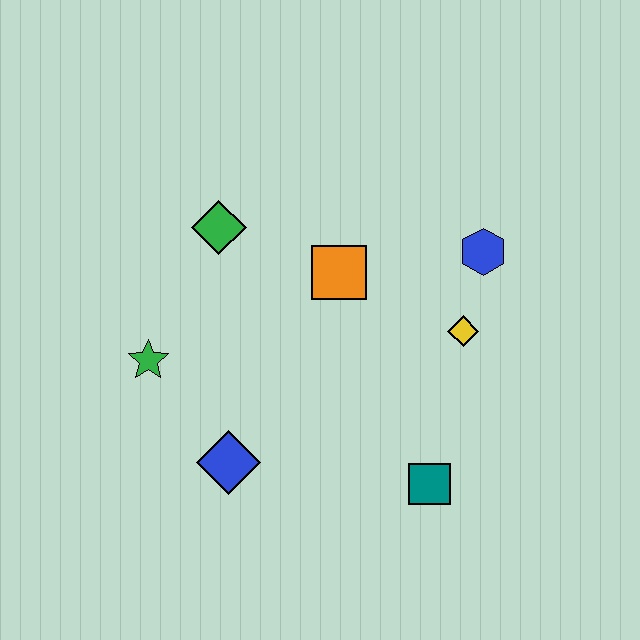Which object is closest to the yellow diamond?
The blue hexagon is closest to the yellow diamond.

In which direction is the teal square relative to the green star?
The teal square is to the right of the green star.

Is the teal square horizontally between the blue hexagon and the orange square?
Yes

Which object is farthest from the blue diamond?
The blue hexagon is farthest from the blue diamond.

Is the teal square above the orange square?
No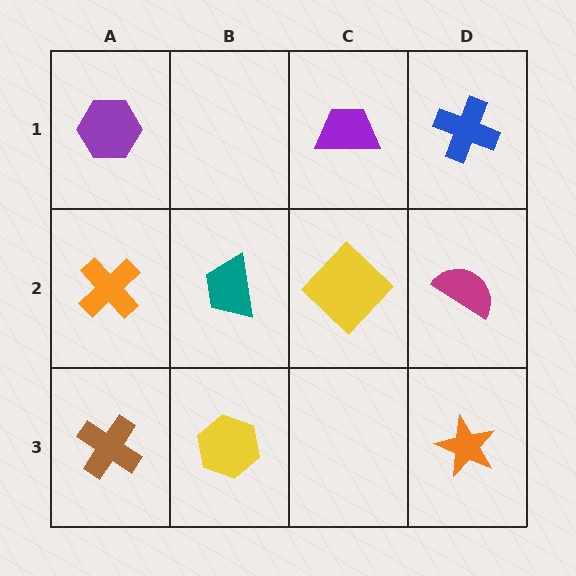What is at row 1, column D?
A blue cross.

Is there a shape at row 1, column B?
No, that cell is empty.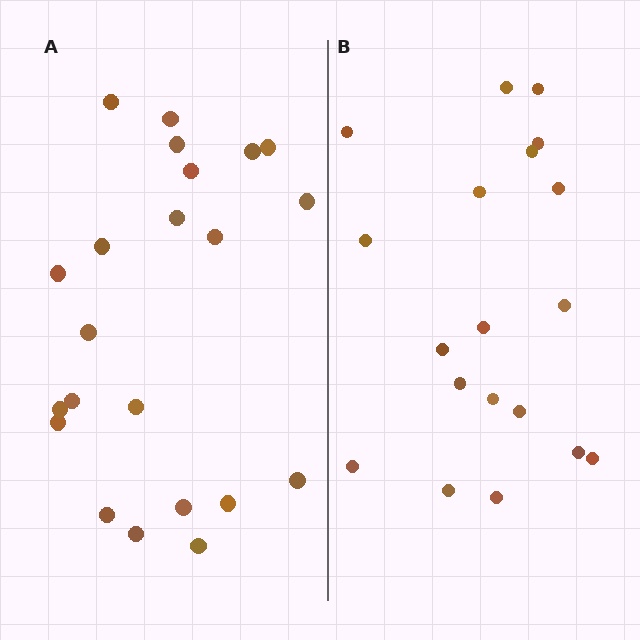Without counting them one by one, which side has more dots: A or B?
Region A (the left region) has more dots.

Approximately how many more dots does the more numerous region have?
Region A has just a few more — roughly 2 or 3 more dots than region B.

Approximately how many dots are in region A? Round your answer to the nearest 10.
About 20 dots. (The exact count is 22, which rounds to 20.)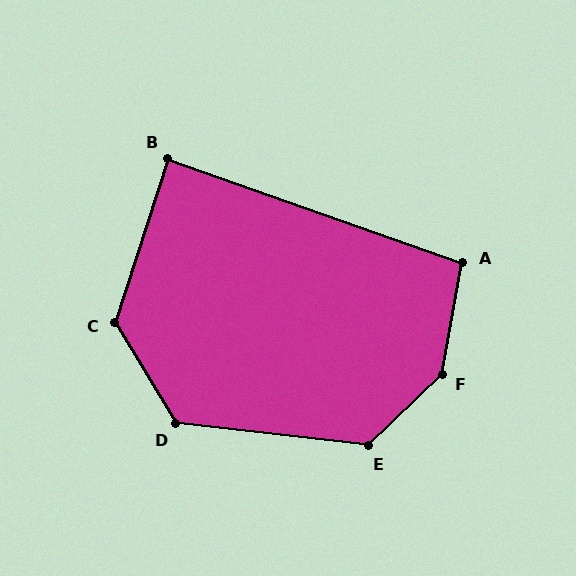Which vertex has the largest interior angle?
F, at approximately 144 degrees.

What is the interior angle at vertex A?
Approximately 99 degrees (obtuse).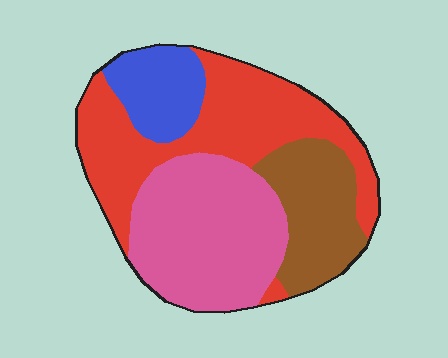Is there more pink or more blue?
Pink.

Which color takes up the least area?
Blue, at roughly 10%.